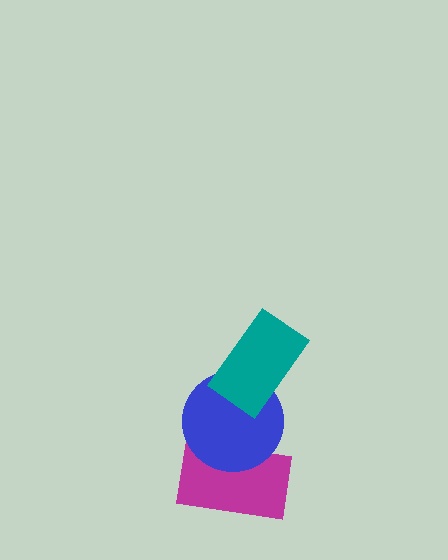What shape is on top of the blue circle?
The teal rectangle is on top of the blue circle.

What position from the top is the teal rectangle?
The teal rectangle is 1st from the top.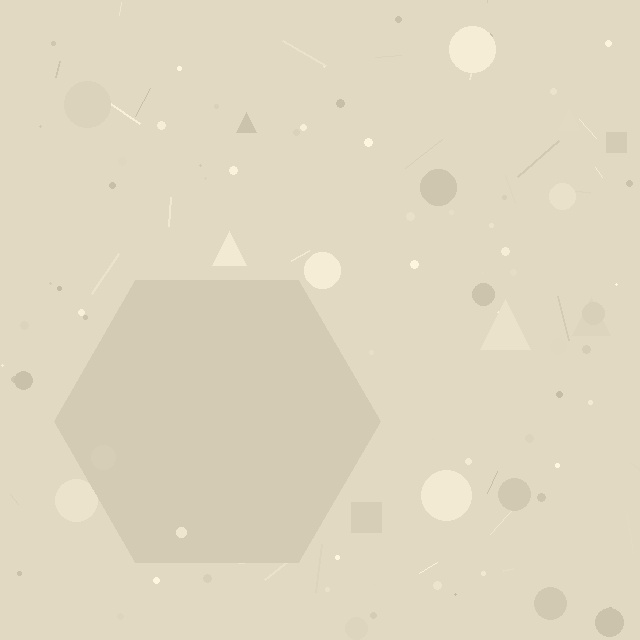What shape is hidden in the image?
A hexagon is hidden in the image.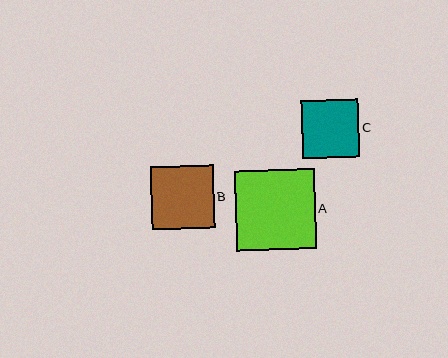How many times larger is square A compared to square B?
Square A is approximately 1.3 times the size of square B.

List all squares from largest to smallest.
From largest to smallest: A, B, C.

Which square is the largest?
Square A is the largest with a size of approximately 80 pixels.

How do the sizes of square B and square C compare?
Square B and square C are approximately the same size.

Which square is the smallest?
Square C is the smallest with a size of approximately 58 pixels.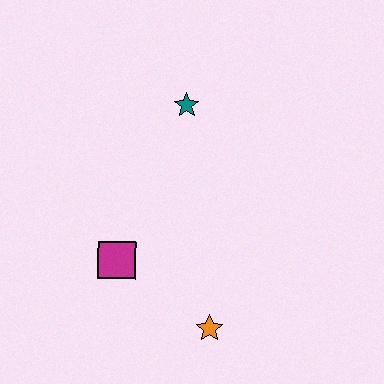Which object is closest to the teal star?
The magenta square is closest to the teal star.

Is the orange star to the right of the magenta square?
Yes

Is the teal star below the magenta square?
No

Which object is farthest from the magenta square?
The teal star is farthest from the magenta square.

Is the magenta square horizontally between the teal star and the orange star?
No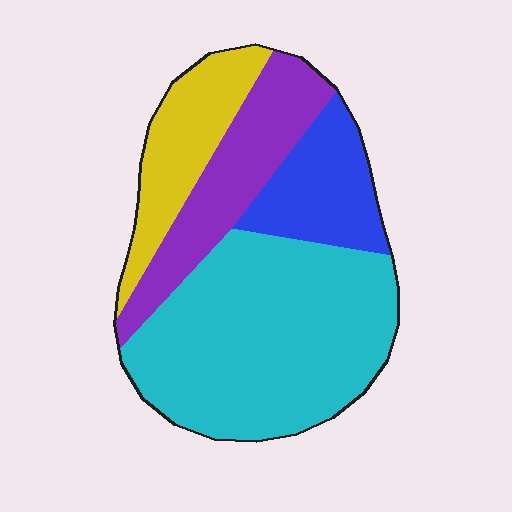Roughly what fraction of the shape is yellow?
Yellow takes up about one sixth (1/6) of the shape.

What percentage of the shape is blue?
Blue covers 15% of the shape.